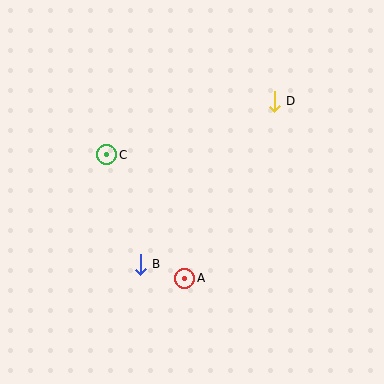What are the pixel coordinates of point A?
Point A is at (185, 278).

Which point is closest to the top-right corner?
Point D is closest to the top-right corner.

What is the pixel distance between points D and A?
The distance between D and A is 198 pixels.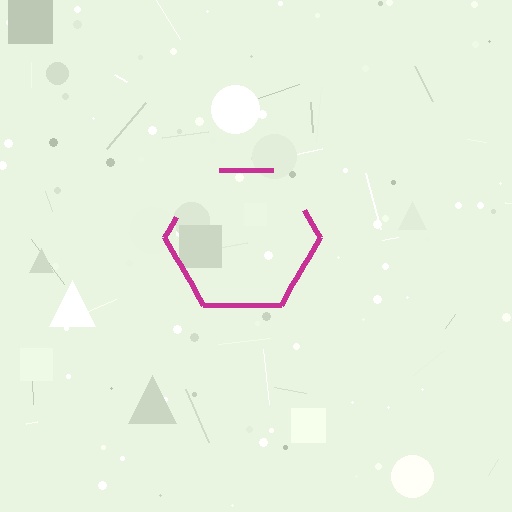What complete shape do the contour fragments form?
The contour fragments form a hexagon.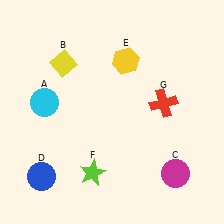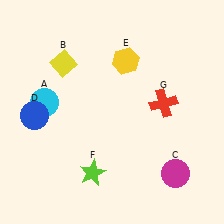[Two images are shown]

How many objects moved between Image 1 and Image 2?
1 object moved between the two images.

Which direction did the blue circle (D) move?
The blue circle (D) moved up.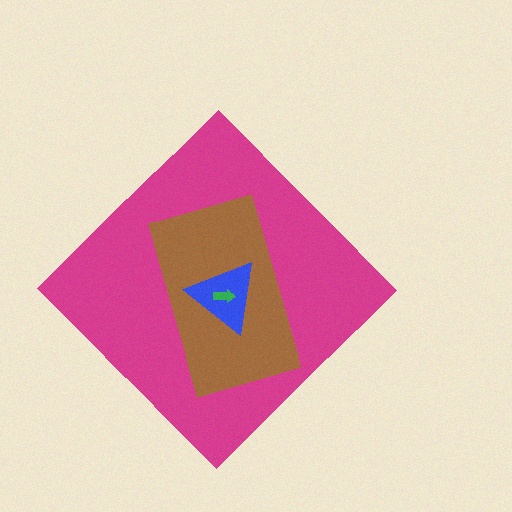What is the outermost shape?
The magenta diamond.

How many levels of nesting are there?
4.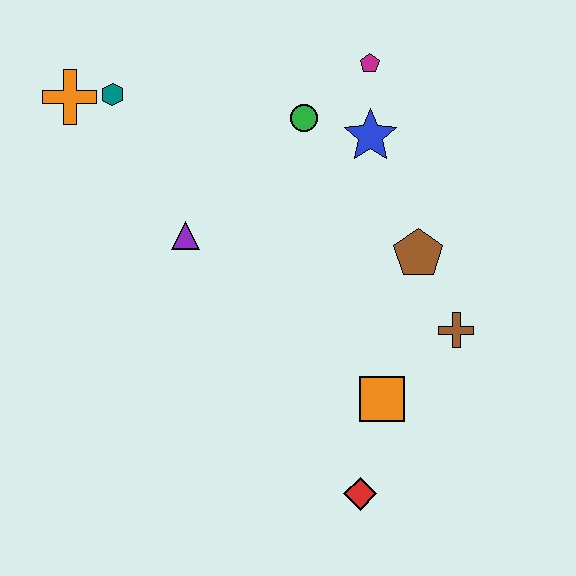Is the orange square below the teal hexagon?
Yes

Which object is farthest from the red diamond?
The orange cross is farthest from the red diamond.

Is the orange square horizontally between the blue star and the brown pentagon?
Yes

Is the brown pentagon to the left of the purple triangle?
No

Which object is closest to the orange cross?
The teal hexagon is closest to the orange cross.